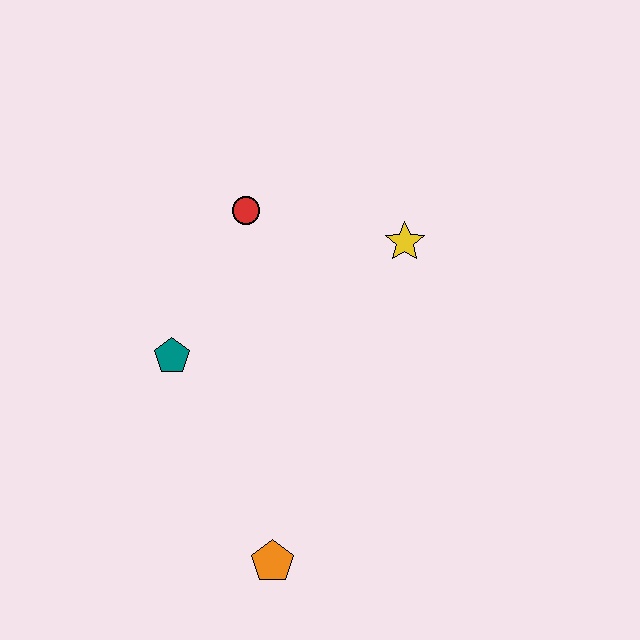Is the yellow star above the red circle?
No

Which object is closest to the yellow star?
The red circle is closest to the yellow star.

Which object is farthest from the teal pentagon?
The yellow star is farthest from the teal pentagon.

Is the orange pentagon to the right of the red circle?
Yes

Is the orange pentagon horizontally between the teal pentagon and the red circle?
No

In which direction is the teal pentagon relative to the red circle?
The teal pentagon is below the red circle.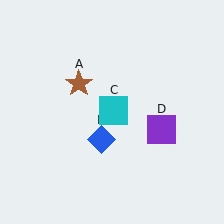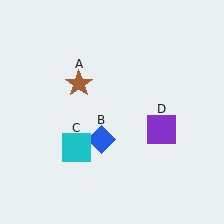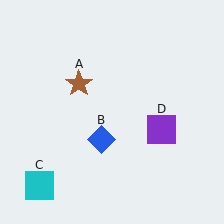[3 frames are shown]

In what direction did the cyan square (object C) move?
The cyan square (object C) moved down and to the left.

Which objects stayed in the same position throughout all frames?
Brown star (object A) and blue diamond (object B) and purple square (object D) remained stationary.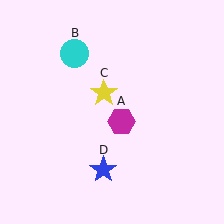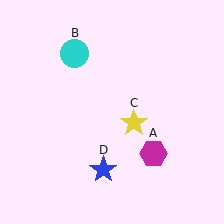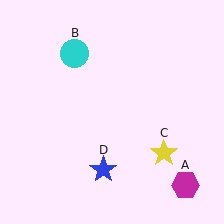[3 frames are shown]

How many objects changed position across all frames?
2 objects changed position: magenta hexagon (object A), yellow star (object C).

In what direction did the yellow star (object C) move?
The yellow star (object C) moved down and to the right.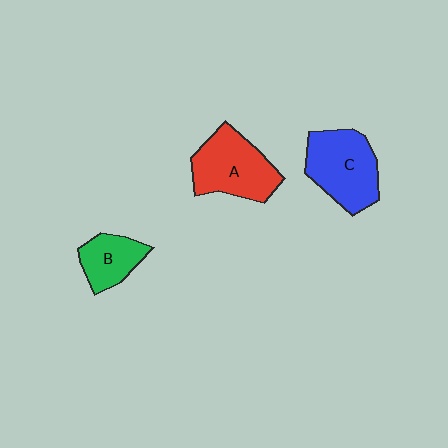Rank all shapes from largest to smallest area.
From largest to smallest: C (blue), A (red), B (green).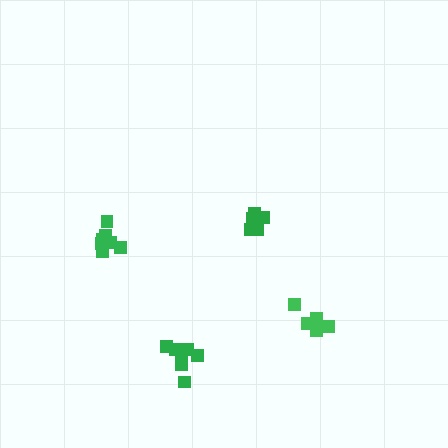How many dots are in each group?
Group 1: 7 dots, Group 2: 7 dots, Group 3: 6 dots, Group 4: 6 dots (26 total).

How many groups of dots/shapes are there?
There are 4 groups.